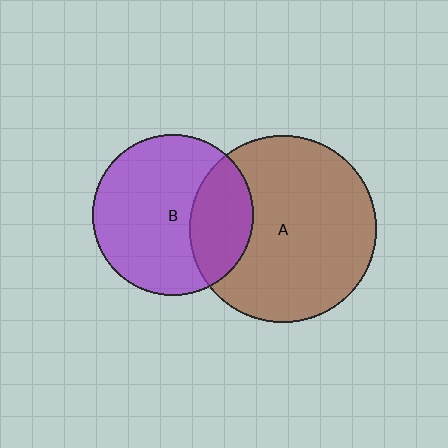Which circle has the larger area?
Circle A (brown).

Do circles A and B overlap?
Yes.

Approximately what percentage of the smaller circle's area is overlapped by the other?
Approximately 30%.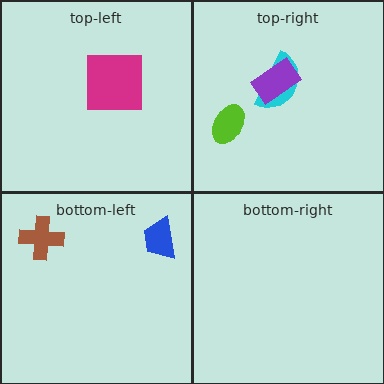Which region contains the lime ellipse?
The top-right region.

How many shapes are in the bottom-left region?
2.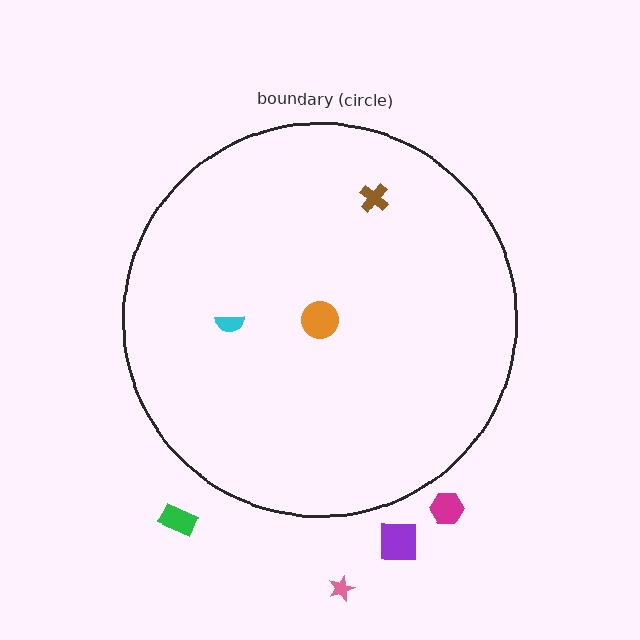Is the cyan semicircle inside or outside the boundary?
Inside.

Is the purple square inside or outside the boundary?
Outside.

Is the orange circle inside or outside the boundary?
Inside.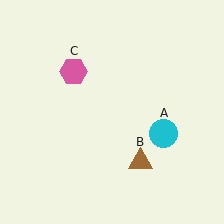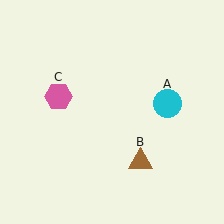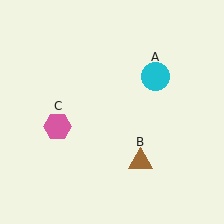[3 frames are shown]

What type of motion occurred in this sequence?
The cyan circle (object A), pink hexagon (object C) rotated counterclockwise around the center of the scene.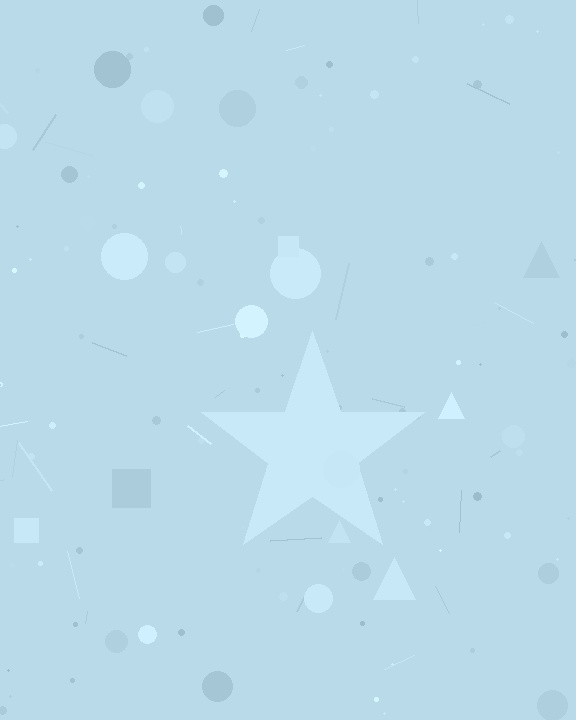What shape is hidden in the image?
A star is hidden in the image.